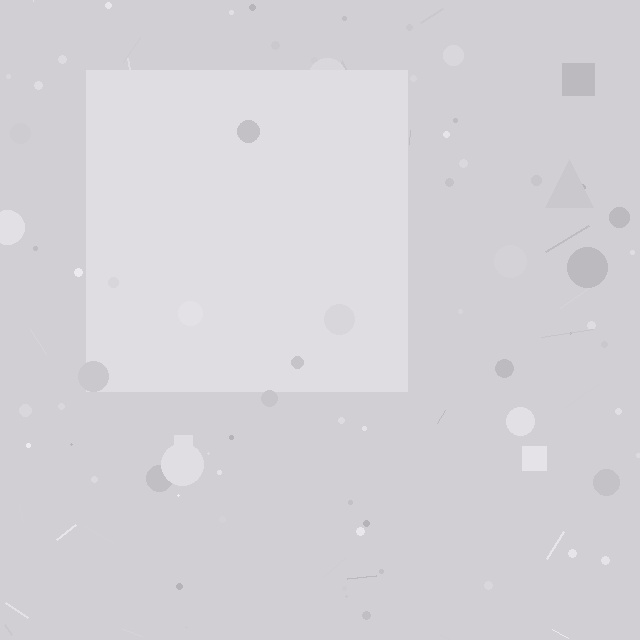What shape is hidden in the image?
A square is hidden in the image.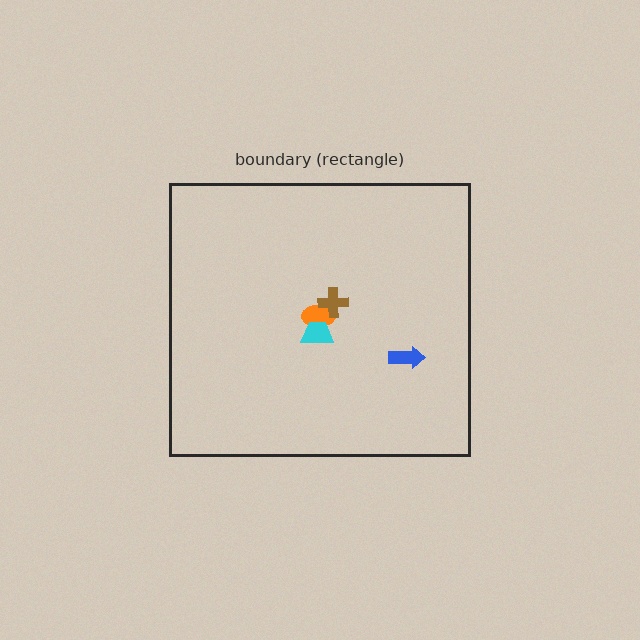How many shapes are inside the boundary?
4 inside, 0 outside.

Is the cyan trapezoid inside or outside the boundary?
Inside.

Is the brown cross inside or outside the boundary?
Inside.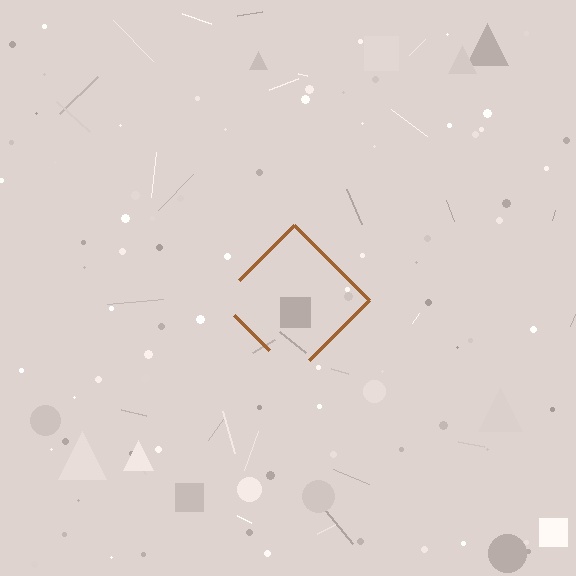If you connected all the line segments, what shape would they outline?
They would outline a diamond.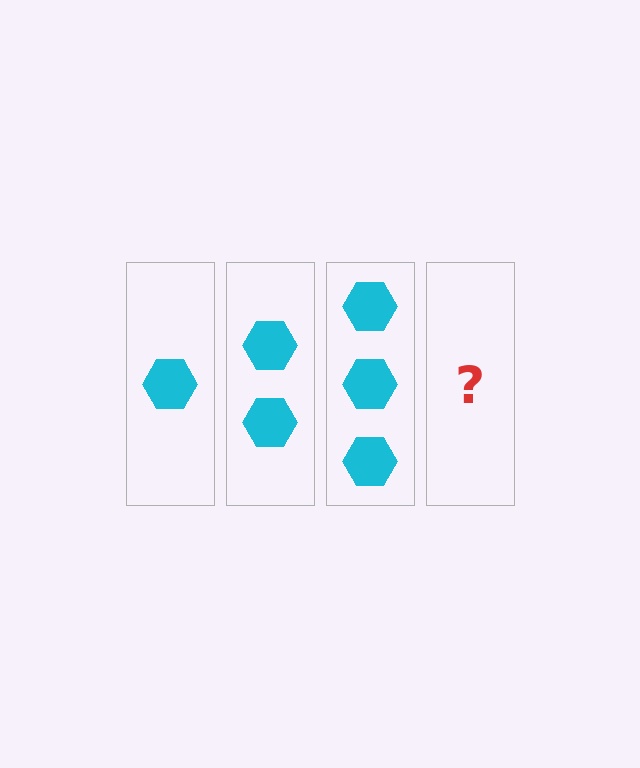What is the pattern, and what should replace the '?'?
The pattern is that each step adds one more hexagon. The '?' should be 4 hexagons.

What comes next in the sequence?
The next element should be 4 hexagons.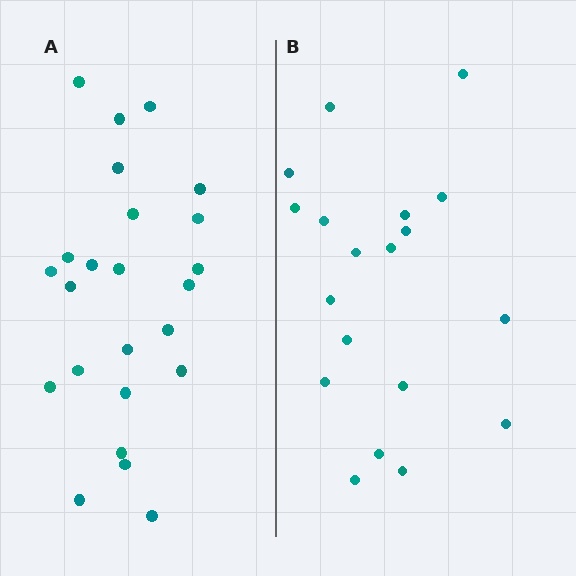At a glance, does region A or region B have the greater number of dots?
Region A (the left region) has more dots.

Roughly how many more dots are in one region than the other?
Region A has about 5 more dots than region B.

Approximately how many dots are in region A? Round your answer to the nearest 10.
About 20 dots. (The exact count is 24, which rounds to 20.)